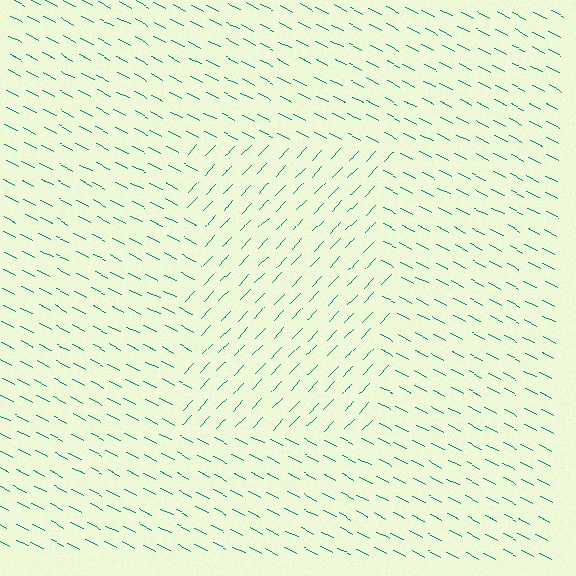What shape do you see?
I see a rectangle.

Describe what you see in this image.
The image is filled with small teal line segments. A rectangle region in the image has lines oriented differently from the surrounding lines, creating a visible texture boundary.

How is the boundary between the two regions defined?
The boundary is defined purely by a change in line orientation (approximately 73 degrees difference). All lines are the same color and thickness.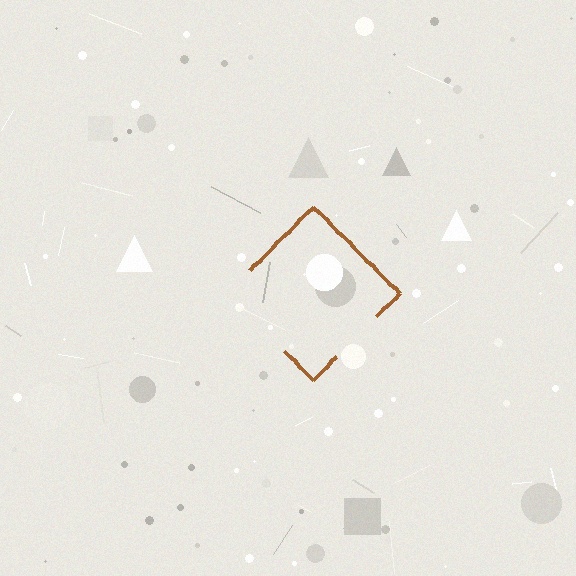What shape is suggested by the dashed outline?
The dashed outline suggests a diamond.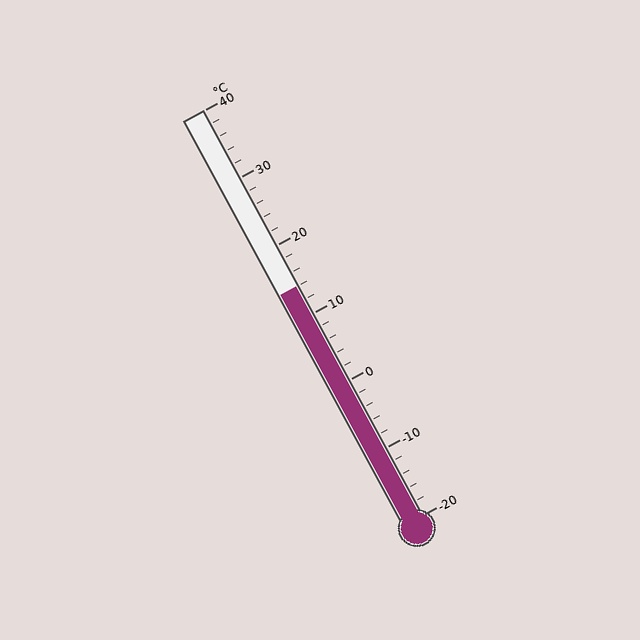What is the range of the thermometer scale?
The thermometer scale ranges from -20°C to 40°C.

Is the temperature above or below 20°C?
The temperature is below 20°C.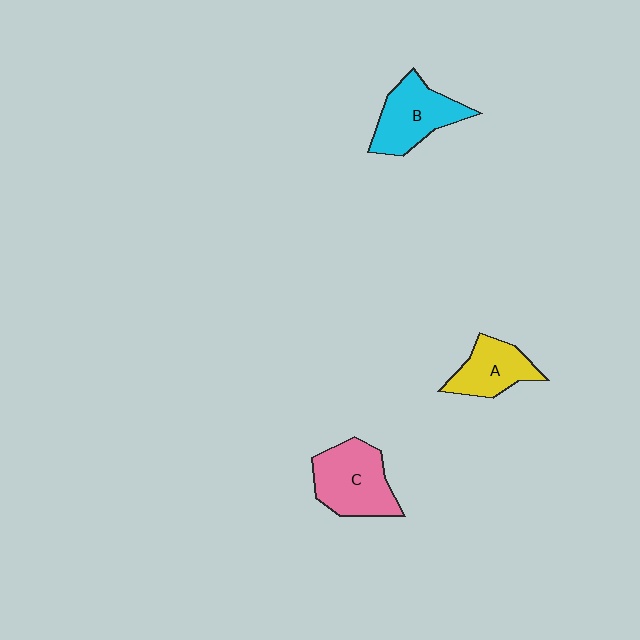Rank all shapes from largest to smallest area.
From largest to smallest: C (pink), B (cyan), A (yellow).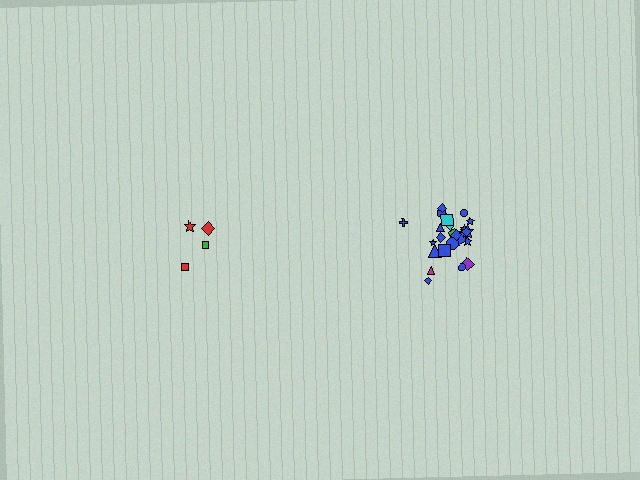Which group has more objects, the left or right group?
The right group.